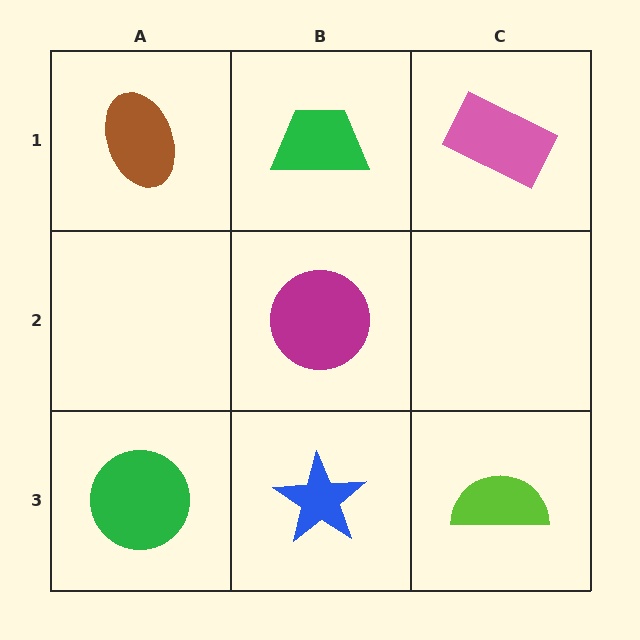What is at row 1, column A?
A brown ellipse.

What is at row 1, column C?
A pink rectangle.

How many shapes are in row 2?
1 shape.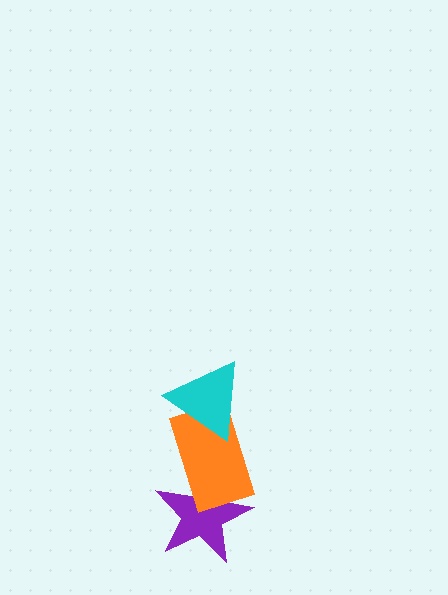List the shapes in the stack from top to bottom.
From top to bottom: the cyan triangle, the orange rectangle, the purple star.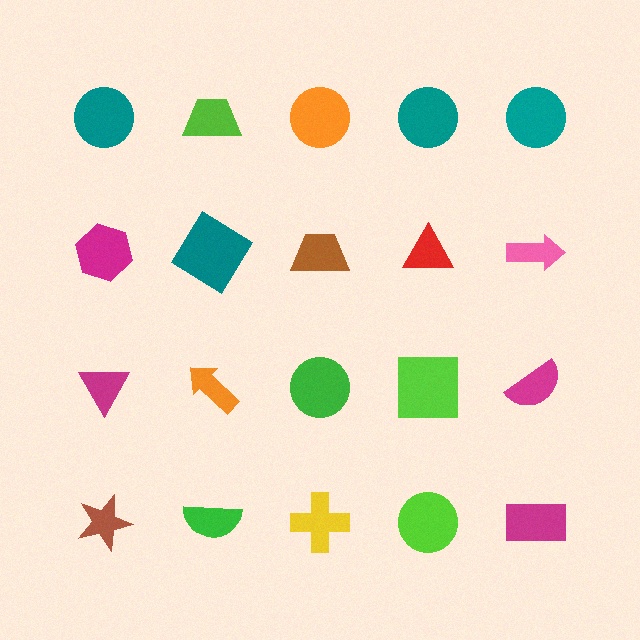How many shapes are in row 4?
5 shapes.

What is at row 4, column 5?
A magenta rectangle.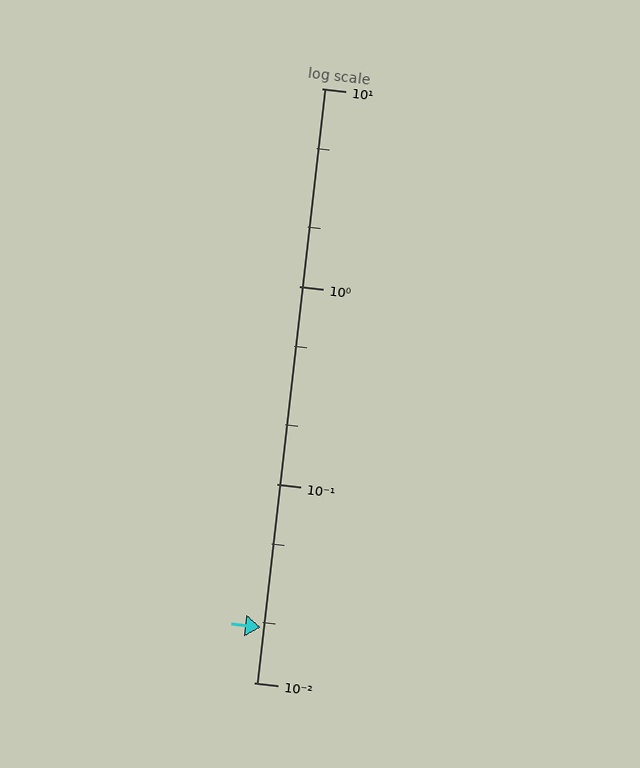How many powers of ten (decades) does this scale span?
The scale spans 3 decades, from 0.01 to 10.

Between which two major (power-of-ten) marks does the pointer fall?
The pointer is between 0.01 and 0.1.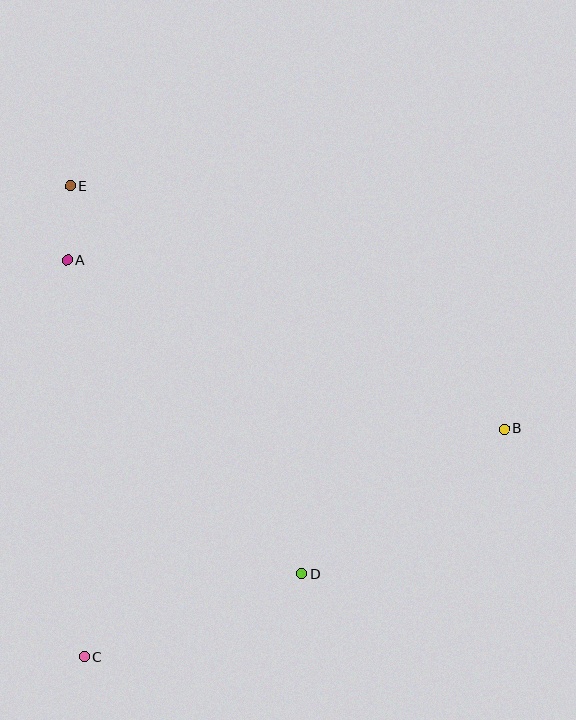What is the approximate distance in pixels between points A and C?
The distance between A and C is approximately 397 pixels.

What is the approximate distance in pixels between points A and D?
The distance between A and D is approximately 391 pixels.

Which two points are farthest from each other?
Points B and E are farthest from each other.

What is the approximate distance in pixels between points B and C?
The distance between B and C is approximately 478 pixels.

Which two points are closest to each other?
Points A and E are closest to each other.